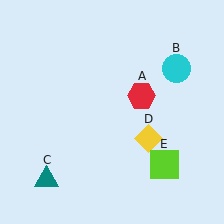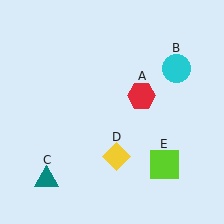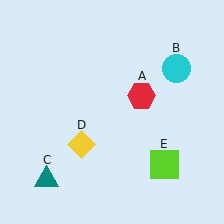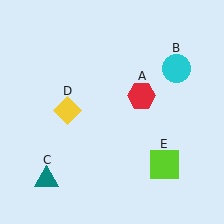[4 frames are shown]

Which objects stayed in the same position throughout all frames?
Red hexagon (object A) and cyan circle (object B) and teal triangle (object C) and lime square (object E) remained stationary.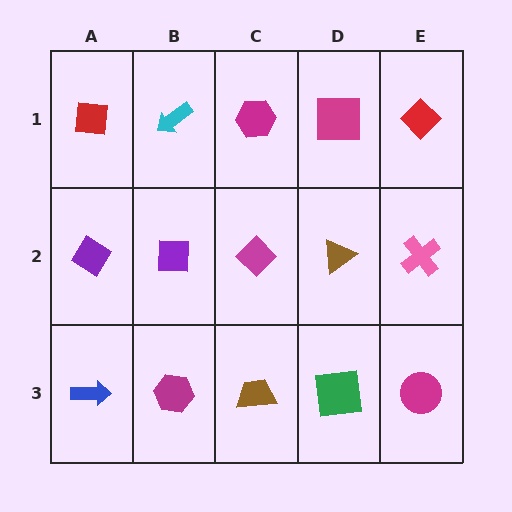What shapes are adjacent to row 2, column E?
A red diamond (row 1, column E), a magenta circle (row 3, column E), a brown triangle (row 2, column D).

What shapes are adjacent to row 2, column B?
A cyan arrow (row 1, column B), a magenta hexagon (row 3, column B), a purple diamond (row 2, column A), a magenta diamond (row 2, column C).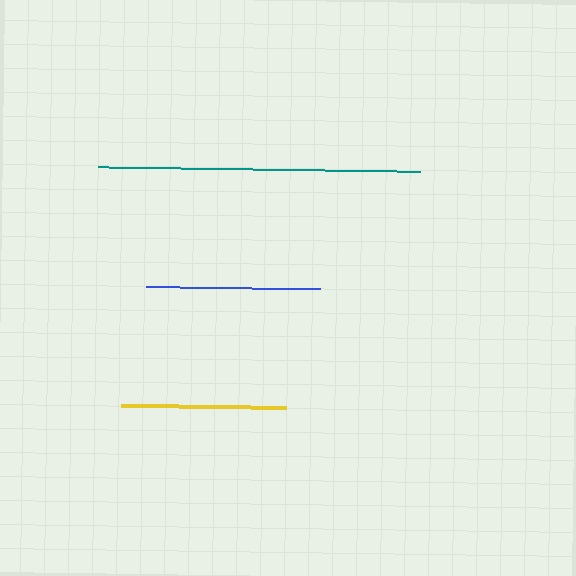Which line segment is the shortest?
The yellow line is the shortest at approximately 165 pixels.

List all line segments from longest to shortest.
From longest to shortest: teal, blue, yellow.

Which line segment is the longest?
The teal line is the longest at approximately 321 pixels.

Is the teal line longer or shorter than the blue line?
The teal line is longer than the blue line.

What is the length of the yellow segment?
The yellow segment is approximately 165 pixels long.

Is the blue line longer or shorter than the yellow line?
The blue line is longer than the yellow line.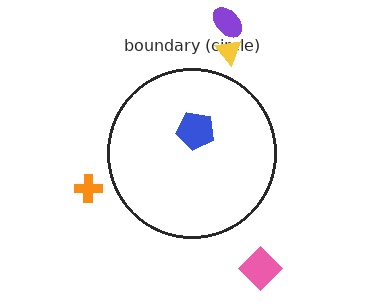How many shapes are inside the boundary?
1 inside, 4 outside.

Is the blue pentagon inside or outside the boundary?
Inside.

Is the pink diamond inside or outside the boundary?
Outside.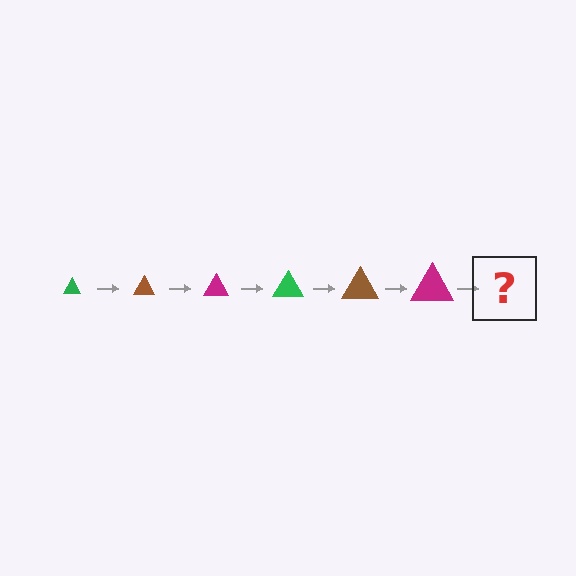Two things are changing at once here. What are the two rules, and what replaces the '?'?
The two rules are that the triangle grows larger each step and the color cycles through green, brown, and magenta. The '?' should be a green triangle, larger than the previous one.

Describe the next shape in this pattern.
It should be a green triangle, larger than the previous one.